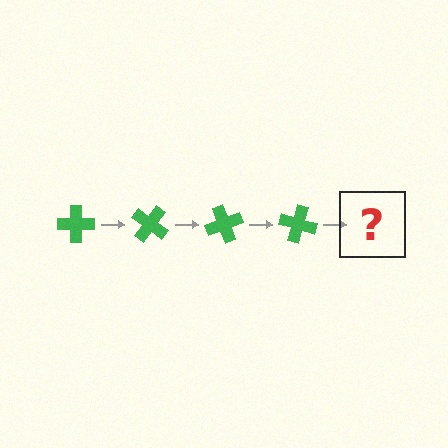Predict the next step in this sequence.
The next step is a green cross rotated 140 degrees.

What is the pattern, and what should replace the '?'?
The pattern is that the cross rotates 35 degrees each step. The '?' should be a green cross rotated 140 degrees.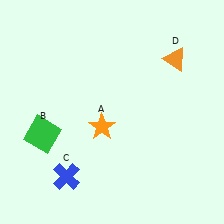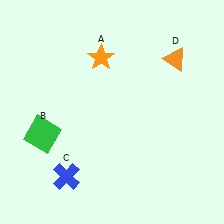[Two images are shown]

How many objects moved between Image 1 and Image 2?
1 object moved between the two images.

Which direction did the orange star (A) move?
The orange star (A) moved up.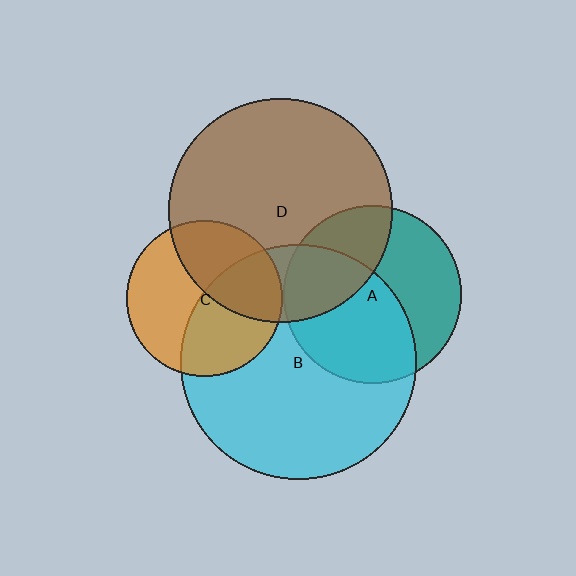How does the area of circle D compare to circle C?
Approximately 2.0 times.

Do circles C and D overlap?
Yes.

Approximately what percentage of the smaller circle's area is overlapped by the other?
Approximately 40%.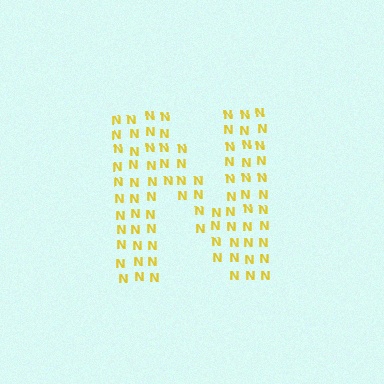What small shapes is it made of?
It is made of small letter N's.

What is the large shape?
The large shape is the letter N.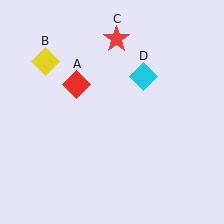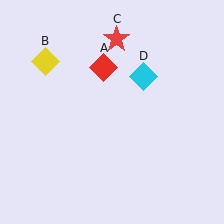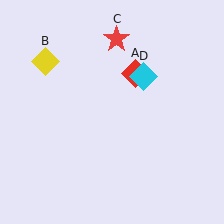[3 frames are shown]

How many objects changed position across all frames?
1 object changed position: red diamond (object A).